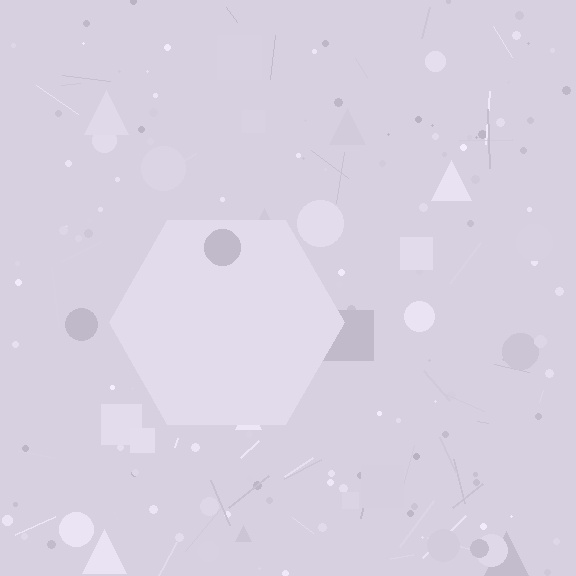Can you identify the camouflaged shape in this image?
The camouflaged shape is a hexagon.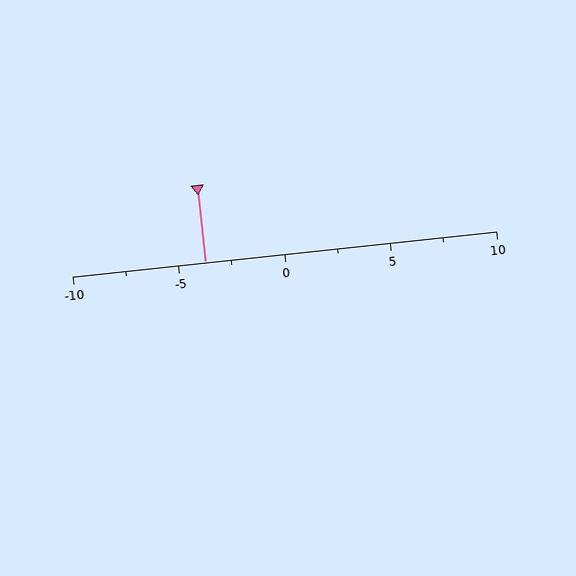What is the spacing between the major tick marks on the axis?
The major ticks are spaced 5 apart.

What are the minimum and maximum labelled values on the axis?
The axis runs from -10 to 10.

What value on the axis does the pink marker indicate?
The marker indicates approximately -3.8.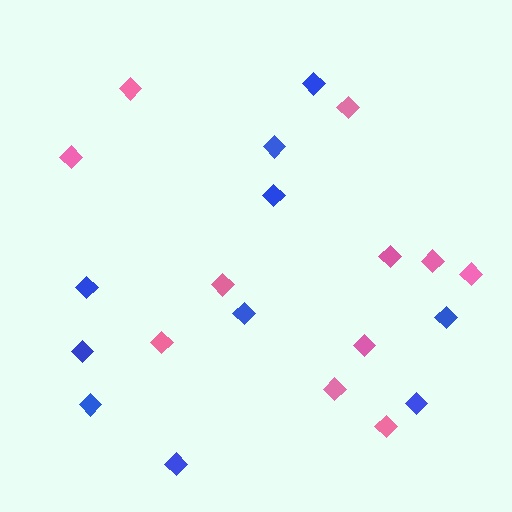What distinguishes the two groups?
There are 2 groups: one group of blue diamonds (10) and one group of pink diamonds (11).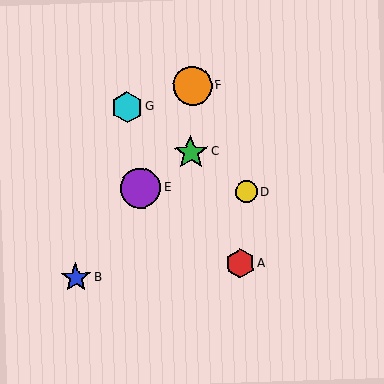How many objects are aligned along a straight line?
3 objects (C, D, G) are aligned along a straight line.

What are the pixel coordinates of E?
Object E is at (140, 188).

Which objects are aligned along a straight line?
Objects C, D, G are aligned along a straight line.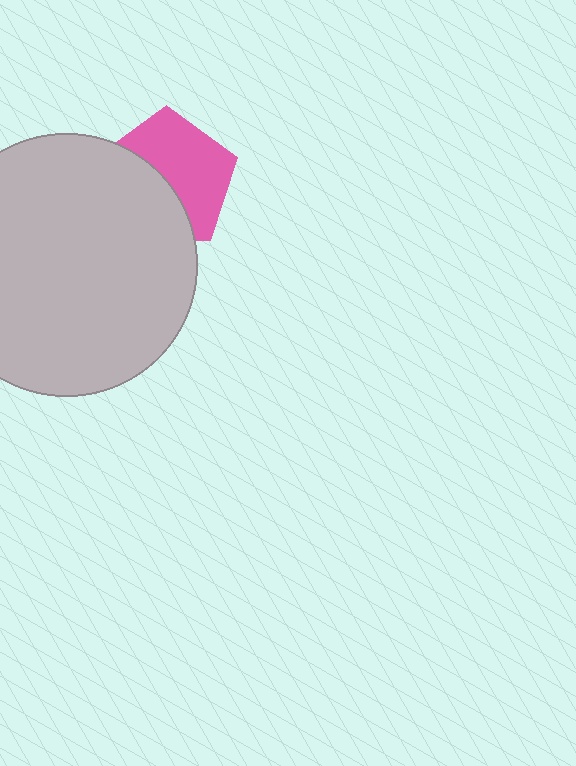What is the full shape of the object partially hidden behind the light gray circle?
The partially hidden object is a pink pentagon.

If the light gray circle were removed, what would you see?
You would see the complete pink pentagon.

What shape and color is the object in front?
The object in front is a light gray circle.